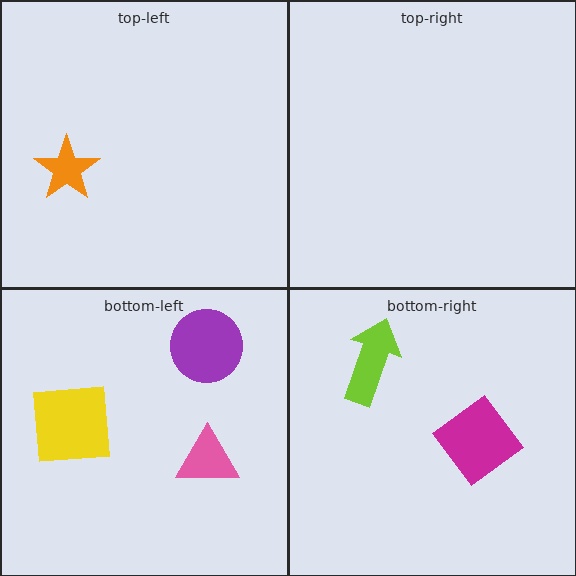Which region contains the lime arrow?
The bottom-right region.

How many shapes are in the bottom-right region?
2.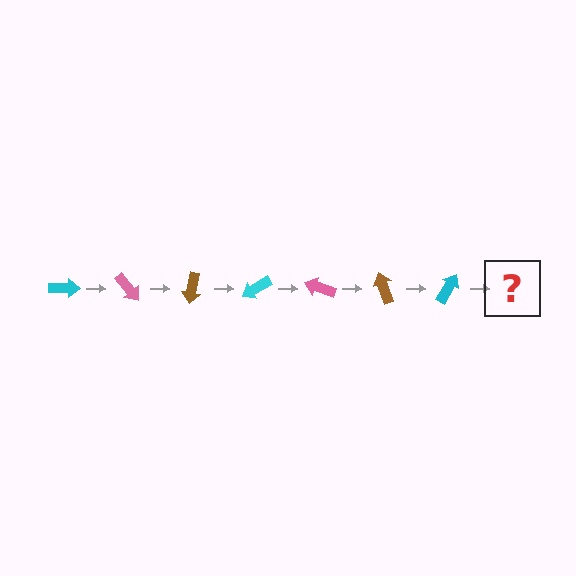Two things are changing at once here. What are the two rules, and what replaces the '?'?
The two rules are that it rotates 50 degrees each step and the color cycles through cyan, pink, and brown. The '?' should be a pink arrow, rotated 350 degrees from the start.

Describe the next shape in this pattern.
It should be a pink arrow, rotated 350 degrees from the start.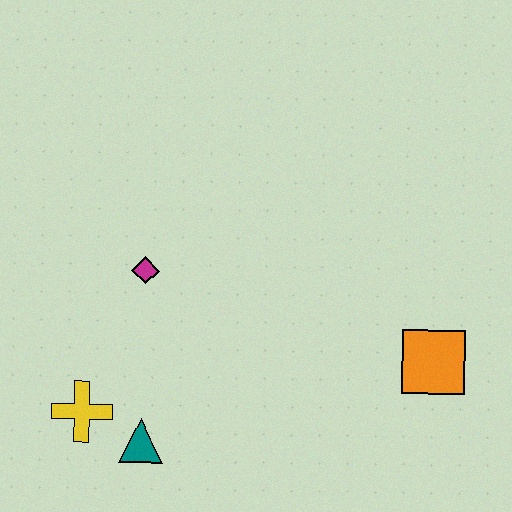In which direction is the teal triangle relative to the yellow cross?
The teal triangle is to the right of the yellow cross.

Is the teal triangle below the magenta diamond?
Yes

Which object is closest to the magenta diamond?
The yellow cross is closest to the magenta diamond.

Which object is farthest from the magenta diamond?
The orange square is farthest from the magenta diamond.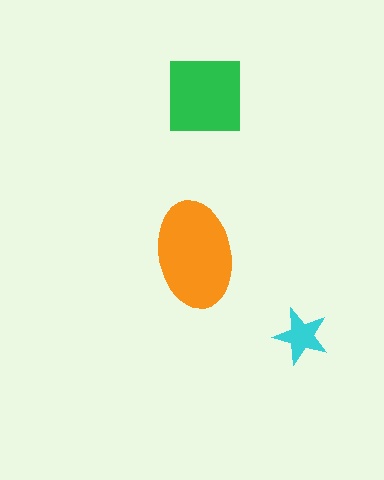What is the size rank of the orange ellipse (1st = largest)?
1st.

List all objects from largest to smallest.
The orange ellipse, the green square, the cyan star.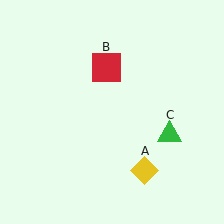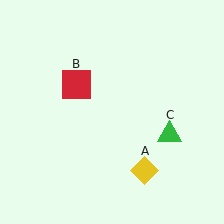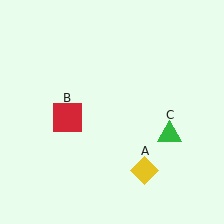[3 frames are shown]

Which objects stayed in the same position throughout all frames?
Yellow diamond (object A) and green triangle (object C) remained stationary.